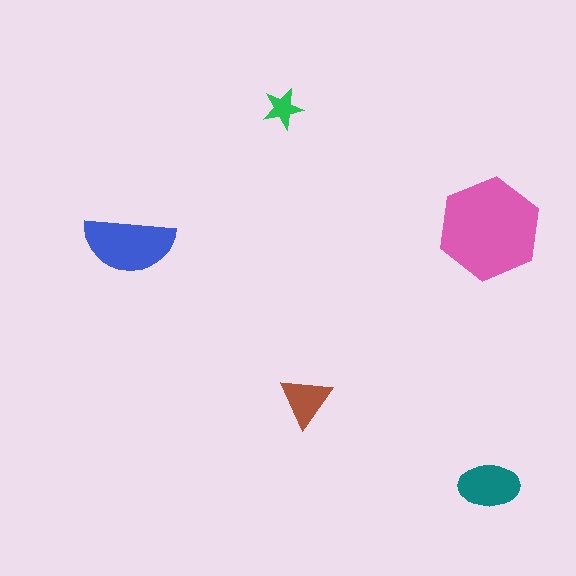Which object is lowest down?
The teal ellipse is bottommost.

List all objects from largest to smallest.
The pink hexagon, the blue semicircle, the teal ellipse, the brown triangle, the green star.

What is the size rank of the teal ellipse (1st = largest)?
3rd.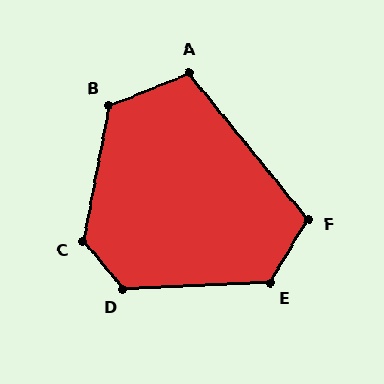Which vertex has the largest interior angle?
C, at approximately 129 degrees.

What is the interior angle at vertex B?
Approximately 124 degrees (obtuse).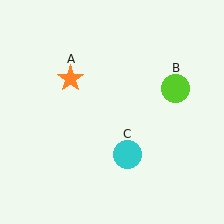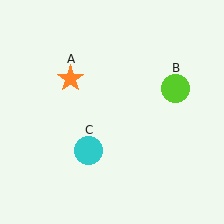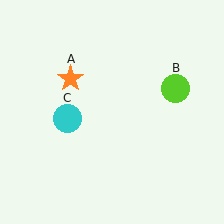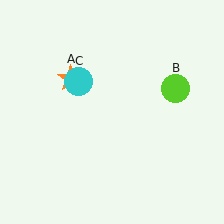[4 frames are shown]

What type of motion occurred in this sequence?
The cyan circle (object C) rotated clockwise around the center of the scene.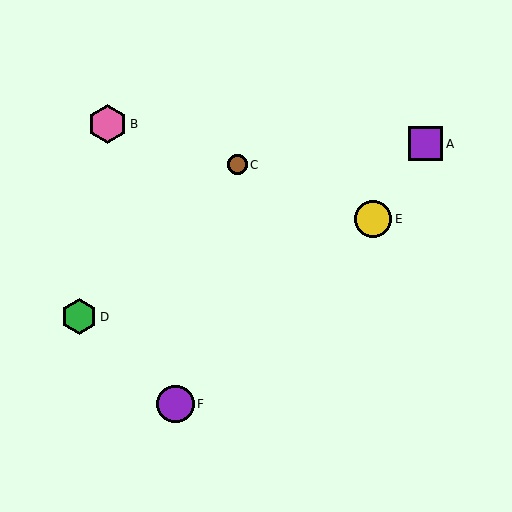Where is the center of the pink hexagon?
The center of the pink hexagon is at (107, 124).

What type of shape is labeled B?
Shape B is a pink hexagon.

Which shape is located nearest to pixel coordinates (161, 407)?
The purple circle (labeled F) at (176, 404) is nearest to that location.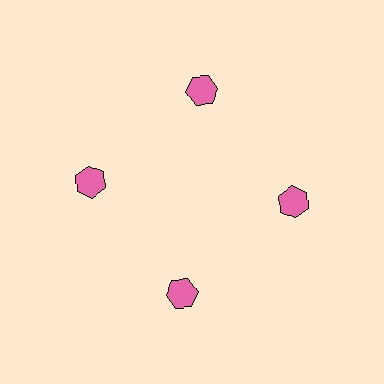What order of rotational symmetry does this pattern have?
This pattern has 4-fold rotational symmetry.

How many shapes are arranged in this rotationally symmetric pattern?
There are 4 shapes, arranged in 4 groups of 1.